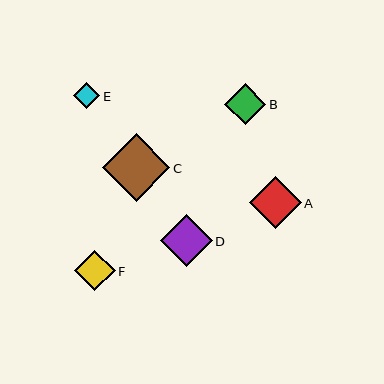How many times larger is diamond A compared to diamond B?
Diamond A is approximately 1.3 times the size of diamond B.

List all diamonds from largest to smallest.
From largest to smallest: C, A, D, B, F, E.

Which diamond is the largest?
Diamond C is the largest with a size of approximately 67 pixels.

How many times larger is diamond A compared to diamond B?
Diamond A is approximately 1.3 times the size of diamond B.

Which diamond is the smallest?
Diamond E is the smallest with a size of approximately 26 pixels.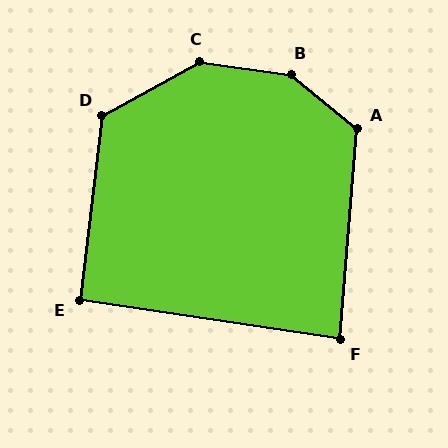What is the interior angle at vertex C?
Approximately 144 degrees (obtuse).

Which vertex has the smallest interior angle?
F, at approximately 86 degrees.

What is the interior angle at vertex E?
Approximately 92 degrees (approximately right).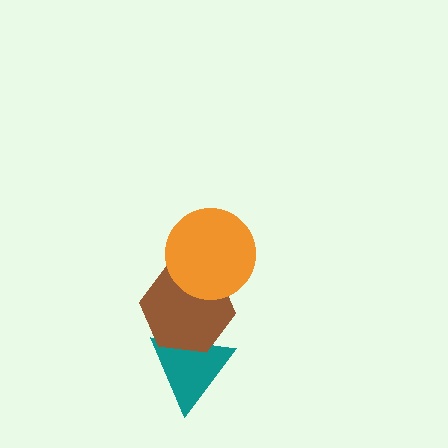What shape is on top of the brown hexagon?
The orange circle is on top of the brown hexagon.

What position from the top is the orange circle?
The orange circle is 1st from the top.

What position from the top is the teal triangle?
The teal triangle is 3rd from the top.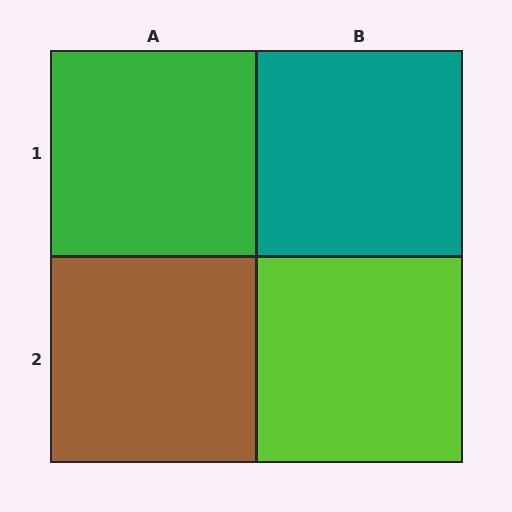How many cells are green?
1 cell is green.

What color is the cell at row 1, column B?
Teal.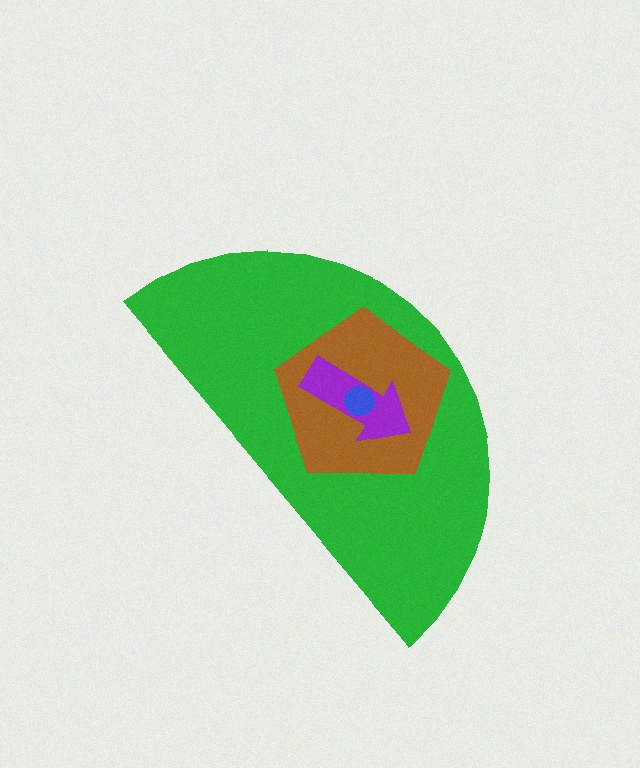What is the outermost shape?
The green semicircle.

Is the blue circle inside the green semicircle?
Yes.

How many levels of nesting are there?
4.